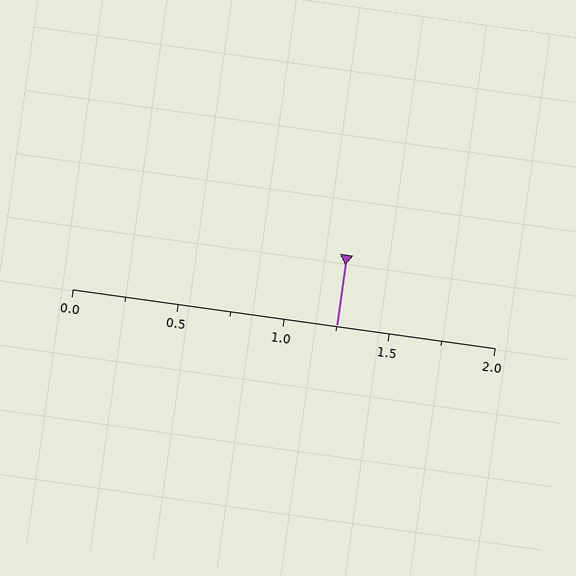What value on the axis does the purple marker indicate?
The marker indicates approximately 1.25.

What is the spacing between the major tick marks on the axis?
The major ticks are spaced 0.5 apart.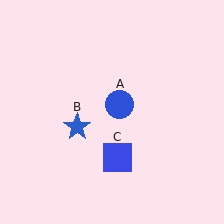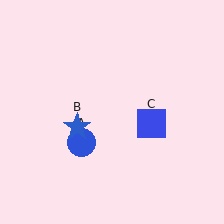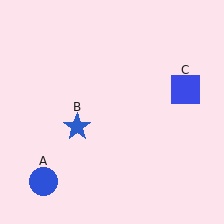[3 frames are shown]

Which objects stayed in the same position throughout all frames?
Blue star (object B) remained stationary.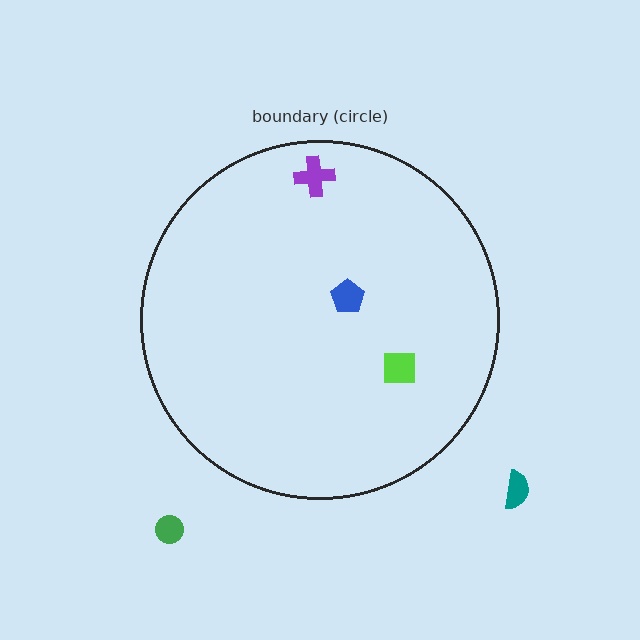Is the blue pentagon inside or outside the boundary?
Inside.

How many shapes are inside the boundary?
3 inside, 2 outside.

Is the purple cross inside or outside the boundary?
Inside.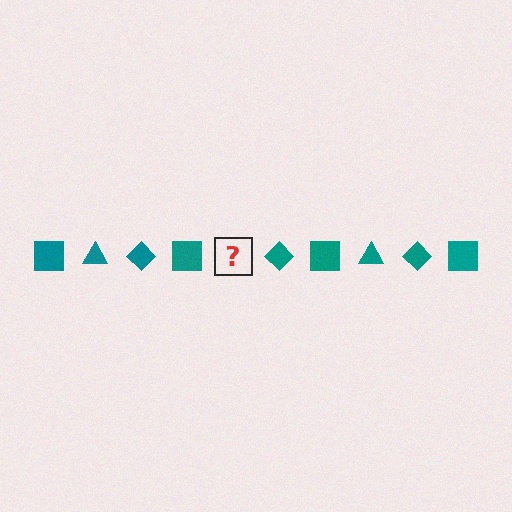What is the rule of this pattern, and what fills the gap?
The rule is that the pattern cycles through square, triangle, diamond shapes in teal. The gap should be filled with a teal triangle.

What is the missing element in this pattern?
The missing element is a teal triangle.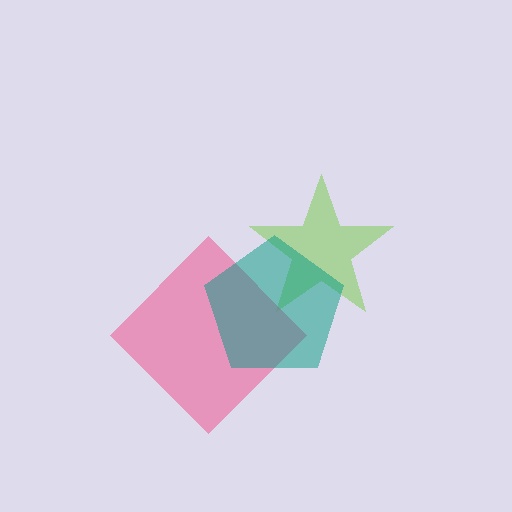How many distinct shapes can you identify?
There are 3 distinct shapes: a lime star, a pink diamond, a teal pentagon.